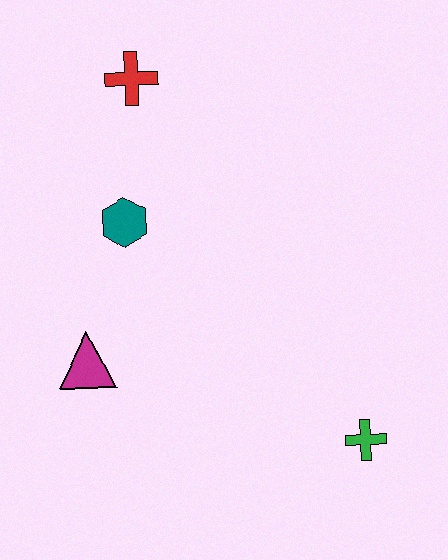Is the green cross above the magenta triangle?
No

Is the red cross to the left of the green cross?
Yes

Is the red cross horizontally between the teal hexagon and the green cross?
Yes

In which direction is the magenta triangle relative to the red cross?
The magenta triangle is below the red cross.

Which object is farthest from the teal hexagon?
The green cross is farthest from the teal hexagon.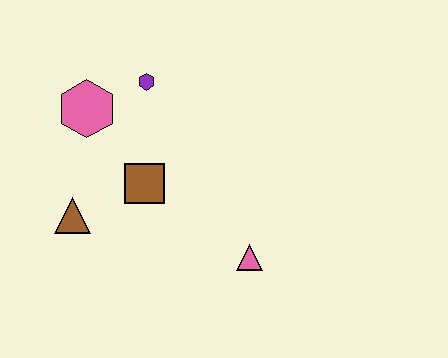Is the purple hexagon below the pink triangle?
No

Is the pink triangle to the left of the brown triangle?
No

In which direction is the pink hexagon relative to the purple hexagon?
The pink hexagon is to the left of the purple hexagon.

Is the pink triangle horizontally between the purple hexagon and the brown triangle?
No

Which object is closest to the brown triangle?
The brown square is closest to the brown triangle.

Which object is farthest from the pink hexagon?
The pink triangle is farthest from the pink hexagon.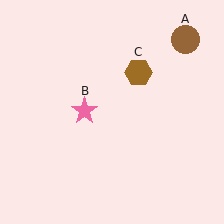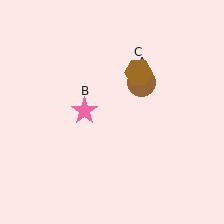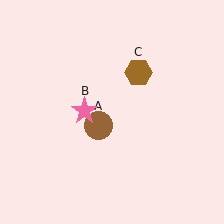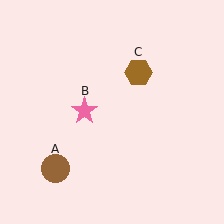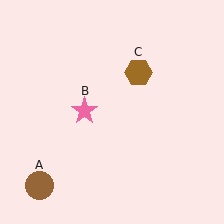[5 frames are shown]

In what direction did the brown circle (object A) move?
The brown circle (object A) moved down and to the left.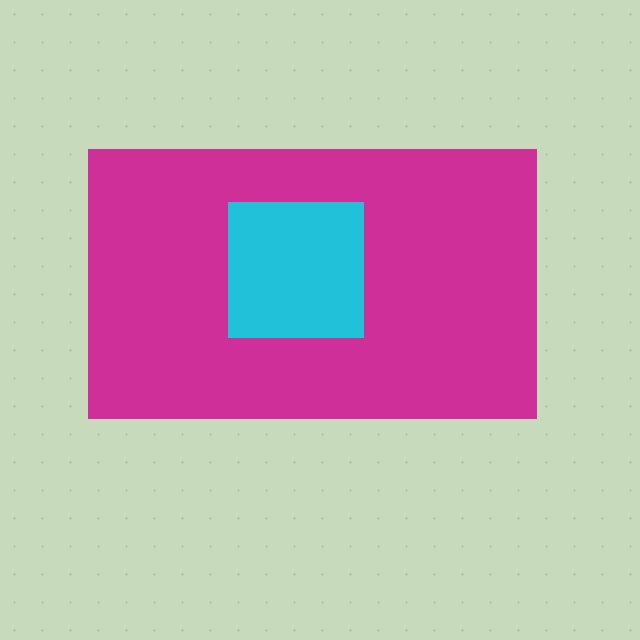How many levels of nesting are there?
2.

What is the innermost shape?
The cyan square.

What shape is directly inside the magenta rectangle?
The cyan square.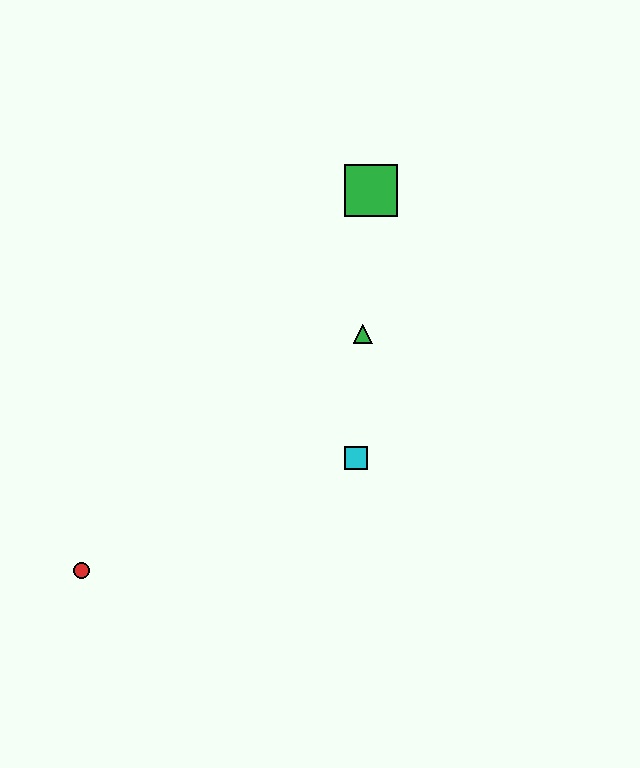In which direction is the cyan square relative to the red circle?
The cyan square is to the right of the red circle.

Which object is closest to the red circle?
The cyan square is closest to the red circle.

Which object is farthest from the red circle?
The green square is farthest from the red circle.